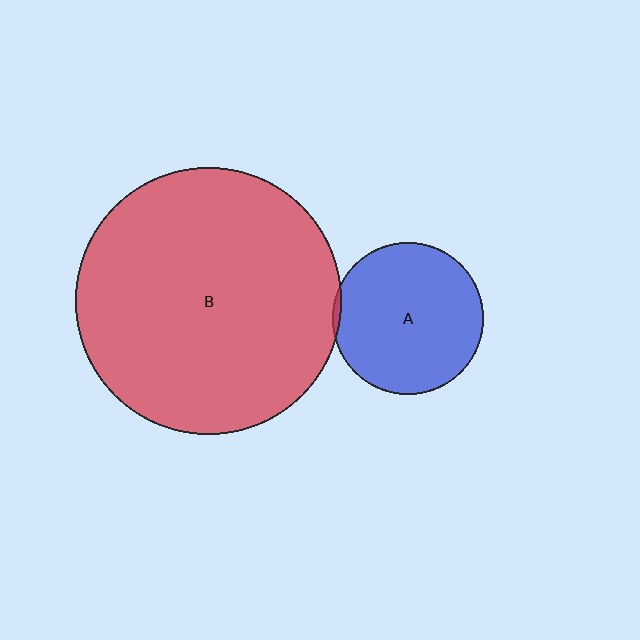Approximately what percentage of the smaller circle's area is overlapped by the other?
Approximately 5%.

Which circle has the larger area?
Circle B (red).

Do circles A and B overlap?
Yes.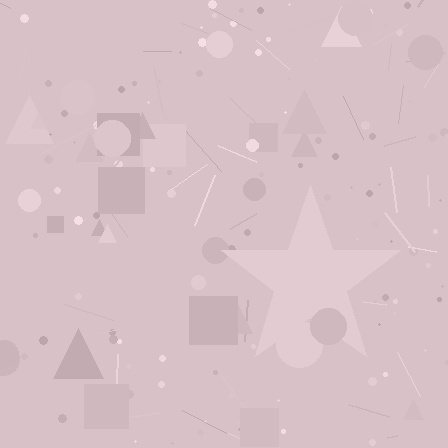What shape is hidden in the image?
A star is hidden in the image.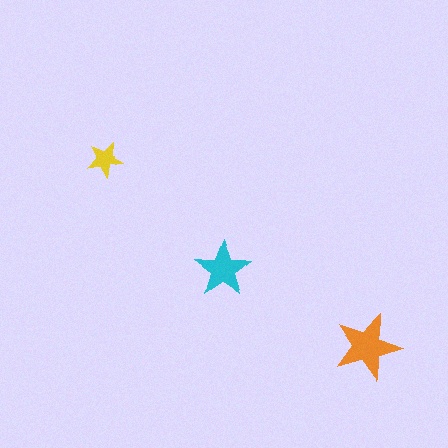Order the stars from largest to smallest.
the orange one, the cyan one, the yellow one.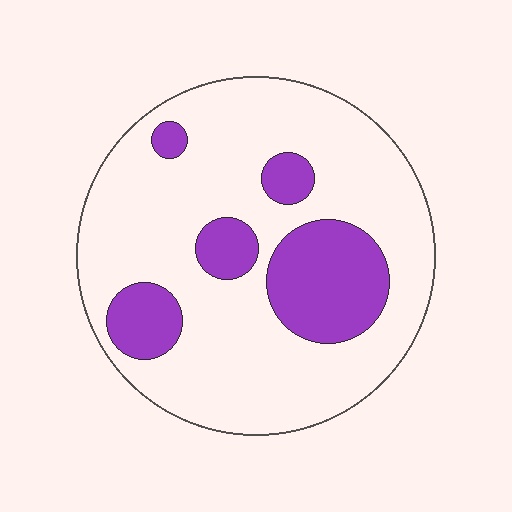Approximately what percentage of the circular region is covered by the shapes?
Approximately 25%.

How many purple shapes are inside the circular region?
5.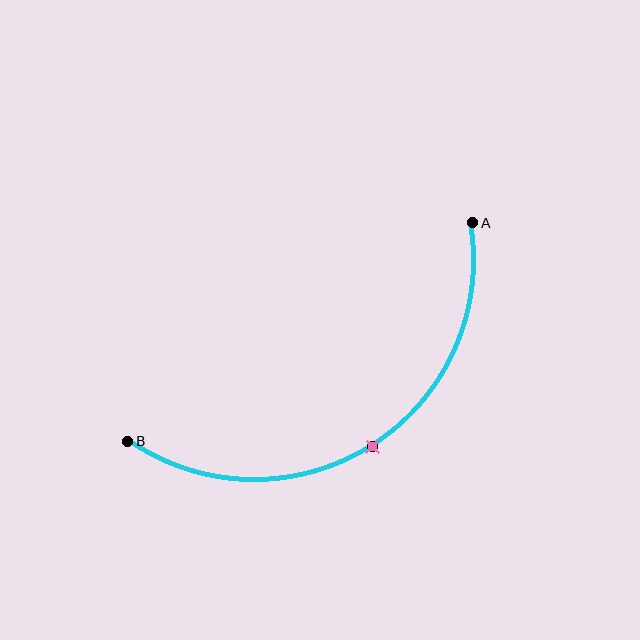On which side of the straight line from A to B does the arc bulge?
The arc bulges below the straight line connecting A and B.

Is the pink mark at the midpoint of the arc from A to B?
Yes. The pink mark lies on the arc at equal arc-length from both A and B — it is the arc midpoint.